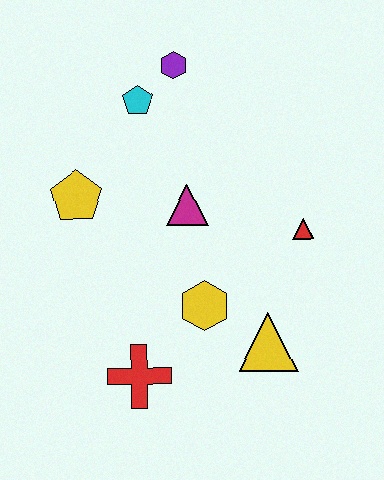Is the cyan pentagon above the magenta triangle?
Yes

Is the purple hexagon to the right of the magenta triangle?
No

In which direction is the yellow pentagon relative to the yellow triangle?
The yellow pentagon is to the left of the yellow triangle.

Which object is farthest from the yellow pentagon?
The yellow triangle is farthest from the yellow pentagon.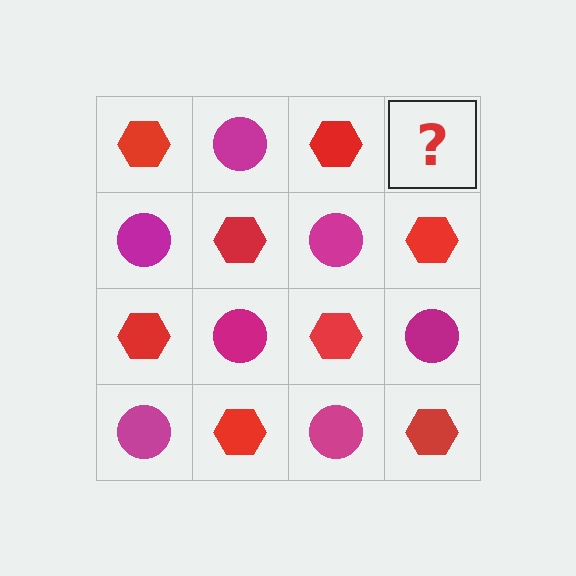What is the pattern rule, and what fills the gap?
The rule is that it alternates red hexagon and magenta circle in a checkerboard pattern. The gap should be filled with a magenta circle.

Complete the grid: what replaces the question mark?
The question mark should be replaced with a magenta circle.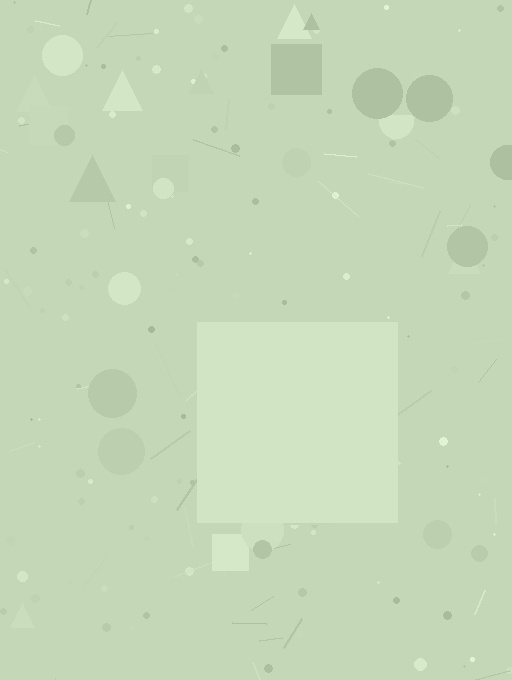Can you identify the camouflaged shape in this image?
The camouflaged shape is a square.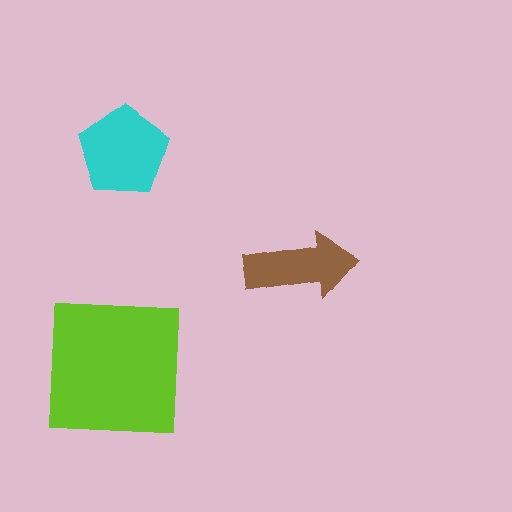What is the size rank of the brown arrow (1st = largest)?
3rd.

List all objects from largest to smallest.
The lime square, the cyan pentagon, the brown arrow.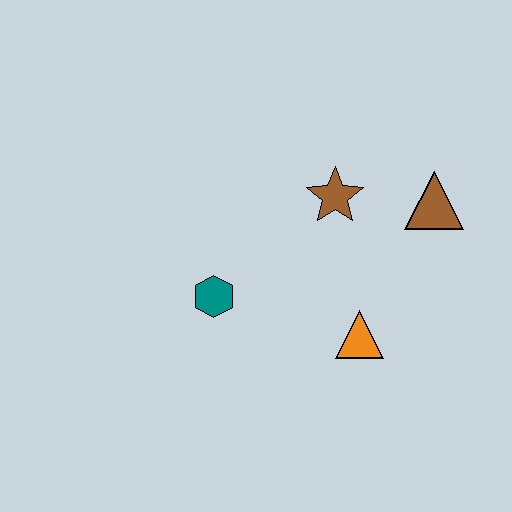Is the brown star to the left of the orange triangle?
Yes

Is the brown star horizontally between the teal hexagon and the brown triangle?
Yes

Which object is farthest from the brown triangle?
The teal hexagon is farthest from the brown triangle.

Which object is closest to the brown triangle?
The brown star is closest to the brown triangle.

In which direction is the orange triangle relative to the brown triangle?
The orange triangle is below the brown triangle.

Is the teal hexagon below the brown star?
Yes